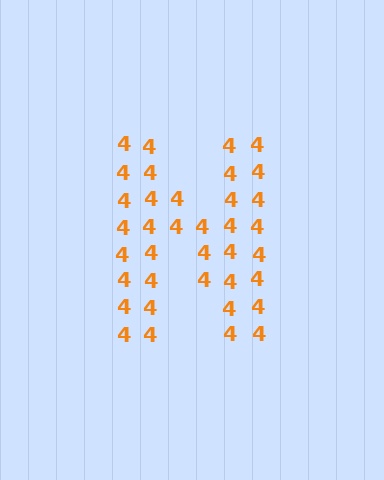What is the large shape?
The large shape is the letter N.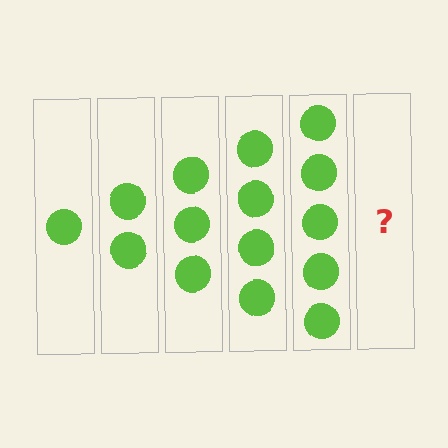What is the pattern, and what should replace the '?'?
The pattern is that each step adds one more circle. The '?' should be 6 circles.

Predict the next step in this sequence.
The next step is 6 circles.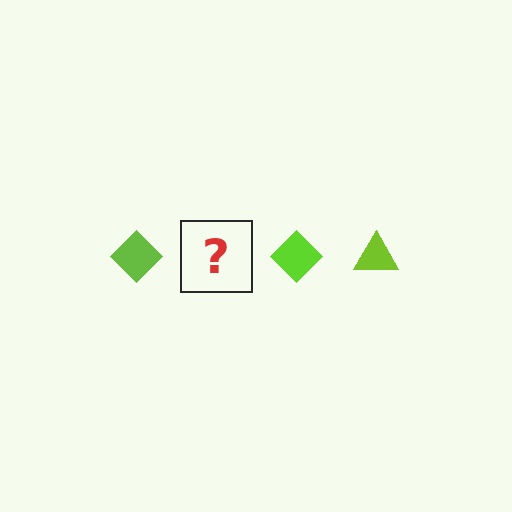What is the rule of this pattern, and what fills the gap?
The rule is that the pattern cycles through diamond, triangle shapes in lime. The gap should be filled with a lime triangle.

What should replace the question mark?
The question mark should be replaced with a lime triangle.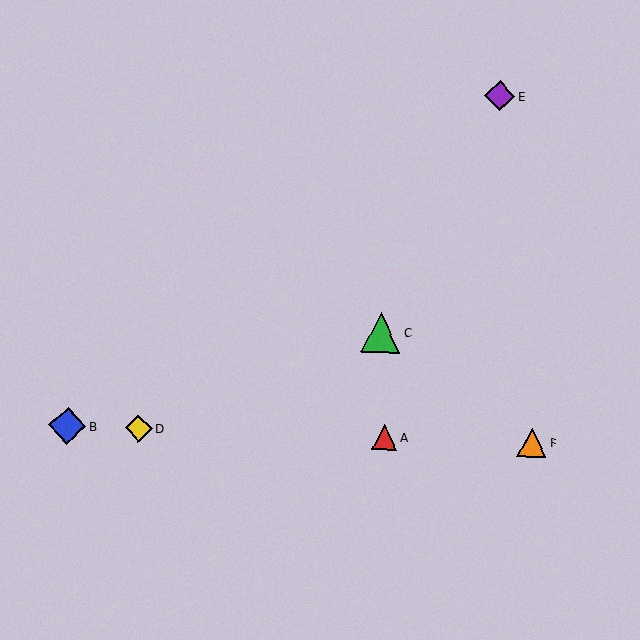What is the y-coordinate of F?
Object F is at y≈442.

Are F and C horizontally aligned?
No, F is at y≈442 and C is at y≈333.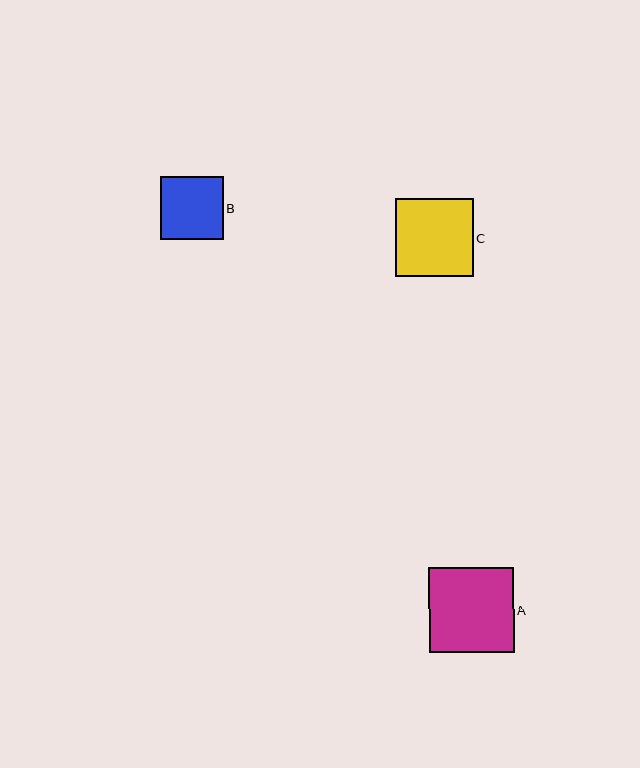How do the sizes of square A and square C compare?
Square A and square C are approximately the same size.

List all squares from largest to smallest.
From largest to smallest: A, C, B.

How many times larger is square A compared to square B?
Square A is approximately 1.3 times the size of square B.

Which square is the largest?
Square A is the largest with a size of approximately 85 pixels.